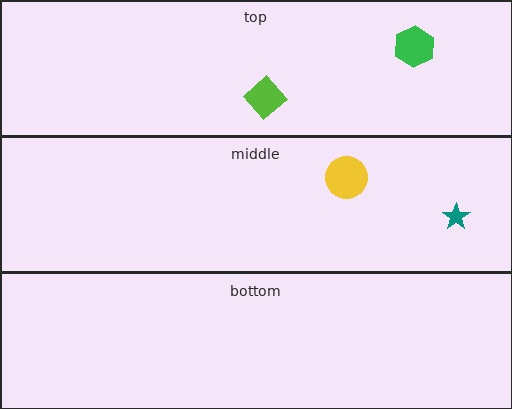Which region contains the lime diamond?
The top region.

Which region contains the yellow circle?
The middle region.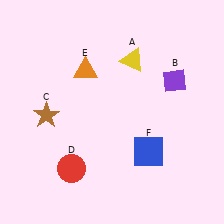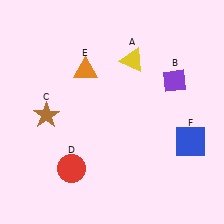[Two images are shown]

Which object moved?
The blue square (F) moved right.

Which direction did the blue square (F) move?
The blue square (F) moved right.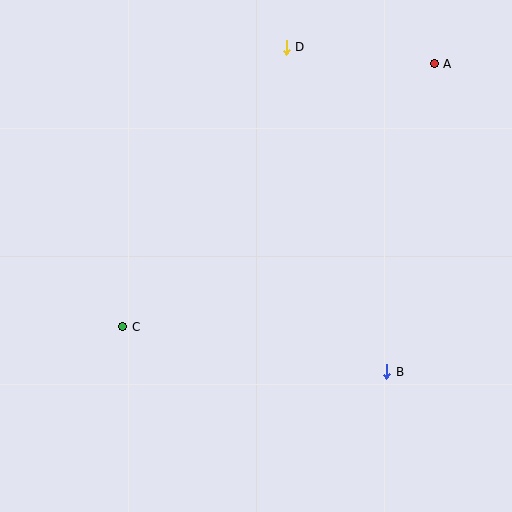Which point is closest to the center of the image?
Point C at (123, 327) is closest to the center.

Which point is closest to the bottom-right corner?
Point B is closest to the bottom-right corner.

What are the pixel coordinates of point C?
Point C is at (123, 327).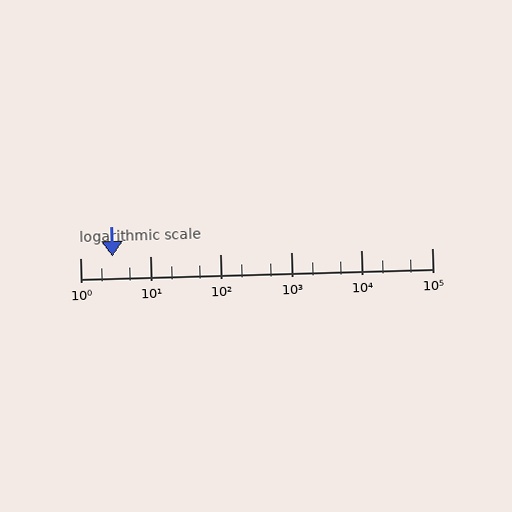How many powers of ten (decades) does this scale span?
The scale spans 5 decades, from 1 to 100000.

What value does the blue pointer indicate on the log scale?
The pointer indicates approximately 2.9.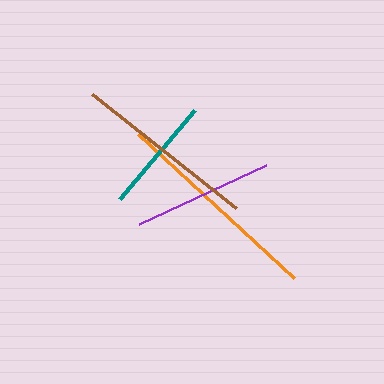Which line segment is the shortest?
The teal line is the shortest at approximately 116 pixels.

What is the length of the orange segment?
The orange segment is approximately 213 pixels long.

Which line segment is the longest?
The orange line is the longest at approximately 213 pixels.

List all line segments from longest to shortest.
From longest to shortest: orange, brown, purple, teal.